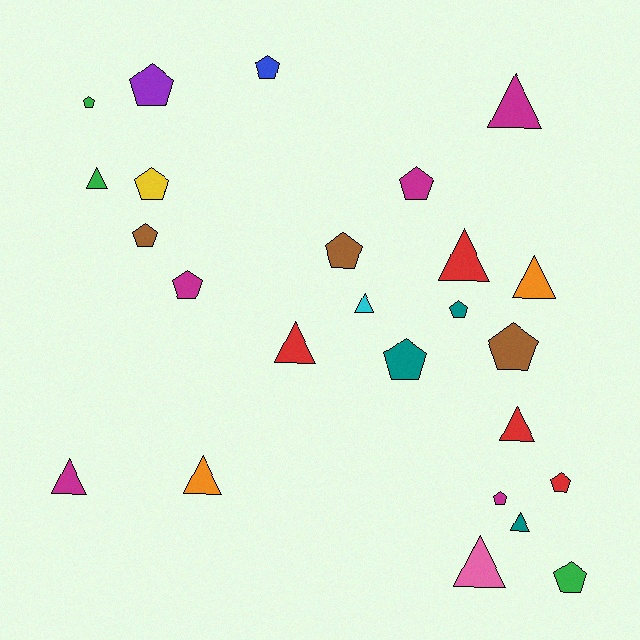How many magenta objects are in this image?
There are 5 magenta objects.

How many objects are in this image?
There are 25 objects.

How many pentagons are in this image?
There are 14 pentagons.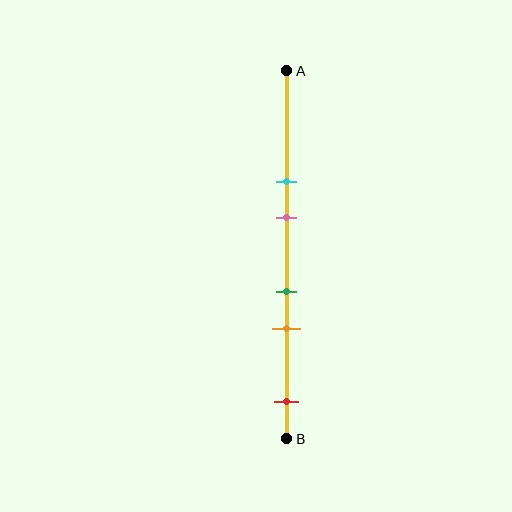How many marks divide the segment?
There are 5 marks dividing the segment.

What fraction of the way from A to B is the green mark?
The green mark is approximately 60% (0.6) of the way from A to B.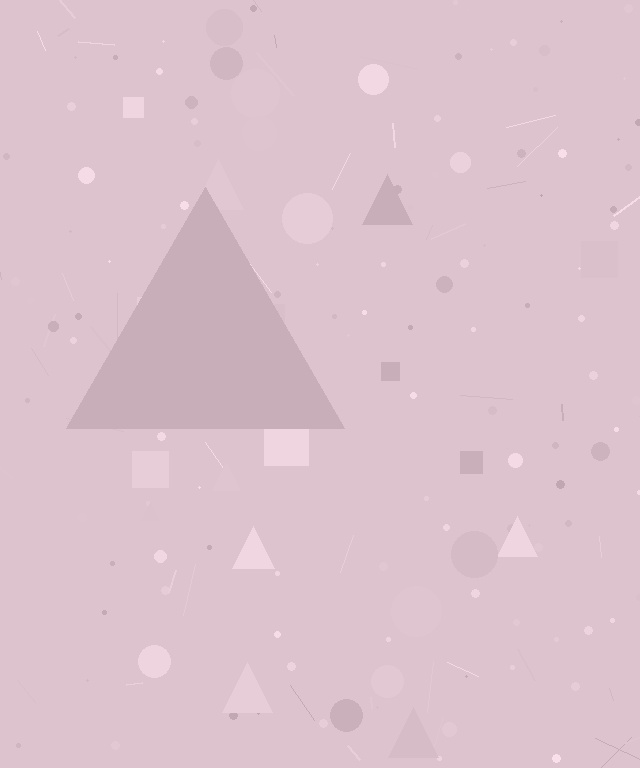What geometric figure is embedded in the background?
A triangle is embedded in the background.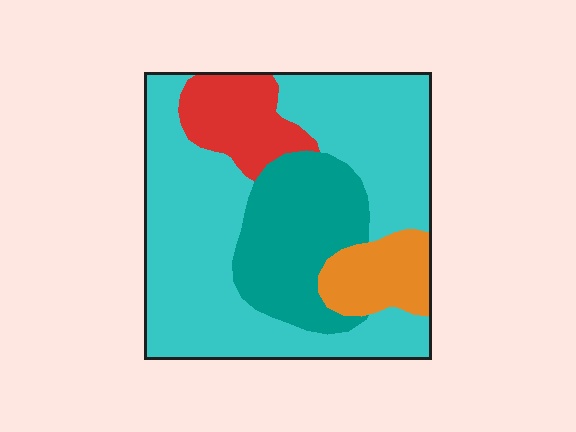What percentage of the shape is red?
Red covers 11% of the shape.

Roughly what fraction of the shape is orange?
Orange takes up less than a sixth of the shape.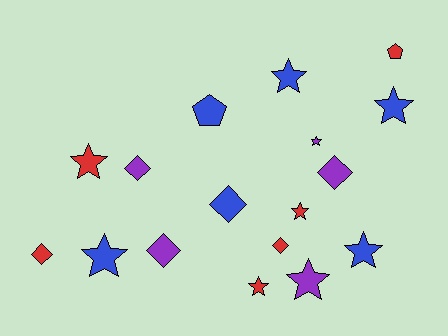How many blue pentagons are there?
There is 1 blue pentagon.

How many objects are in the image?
There are 17 objects.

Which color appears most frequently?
Blue, with 6 objects.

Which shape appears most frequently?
Star, with 9 objects.